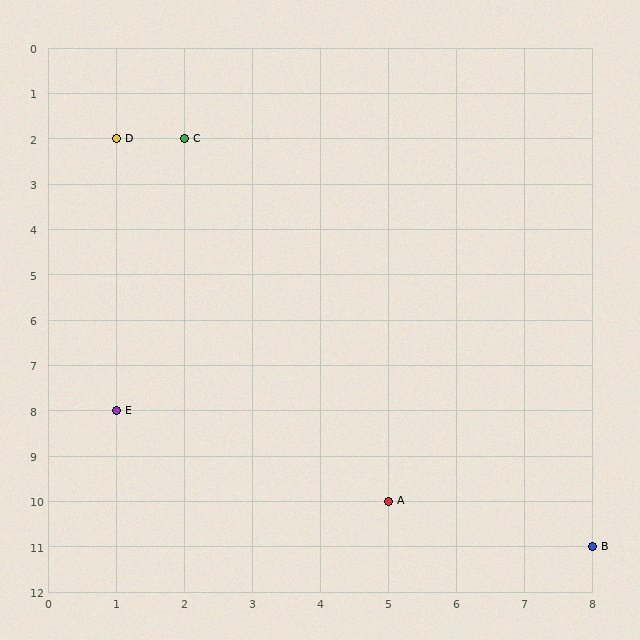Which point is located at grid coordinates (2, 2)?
Point C is at (2, 2).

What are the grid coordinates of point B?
Point B is at grid coordinates (8, 11).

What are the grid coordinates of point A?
Point A is at grid coordinates (5, 10).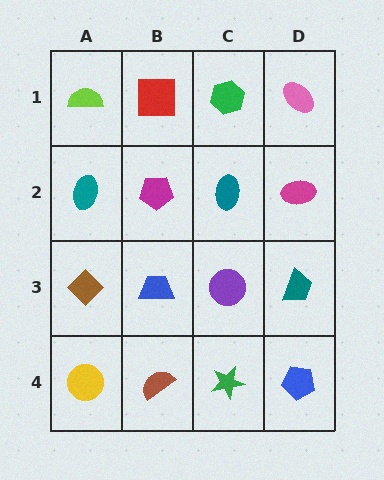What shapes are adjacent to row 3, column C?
A teal ellipse (row 2, column C), a green star (row 4, column C), a blue trapezoid (row 3, column B), a teal trapezoid (row 3, column D).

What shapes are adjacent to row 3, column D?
A magenta ellipse (row 2, column D), a blue pentagon (row 4, column D), a purple circle (row 3, column C).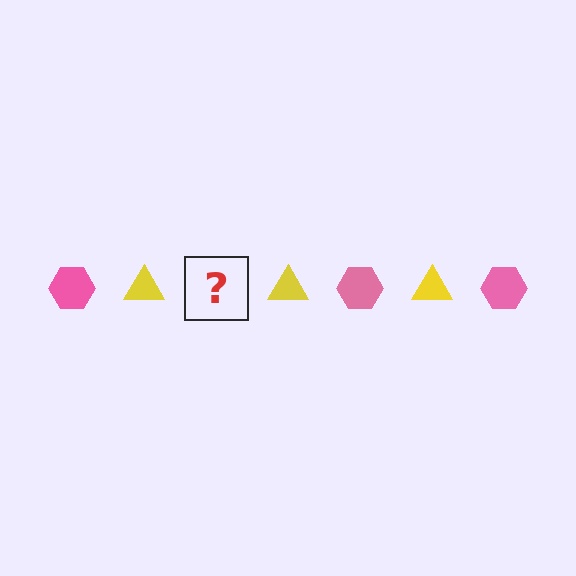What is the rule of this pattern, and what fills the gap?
The rule is that the pattern alternates between pink hexagon and yellow triangle. The gap should be filled with a pink hexagon.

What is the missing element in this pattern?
The missing element is a pink hexagon.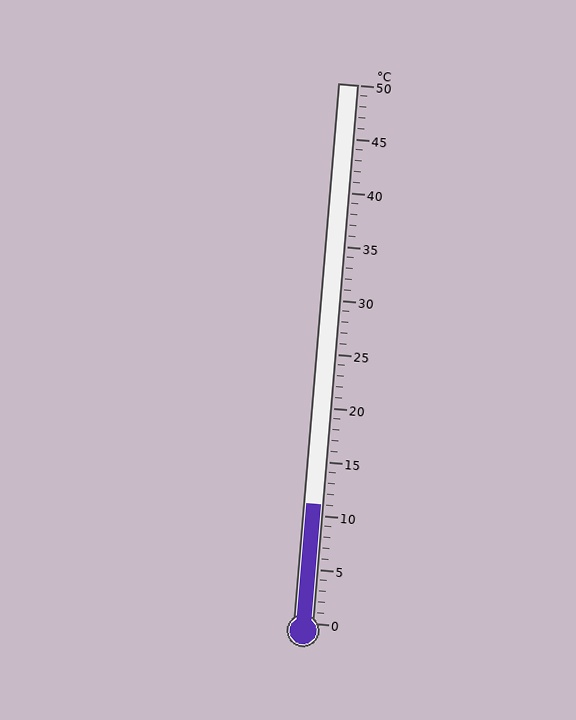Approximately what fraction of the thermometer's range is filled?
The thermometer is filled to approximately 20% of its range.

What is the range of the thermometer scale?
The thermometer scale ranges from 0°C to 50°C.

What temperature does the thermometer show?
The thermometer shows approximately 11°C.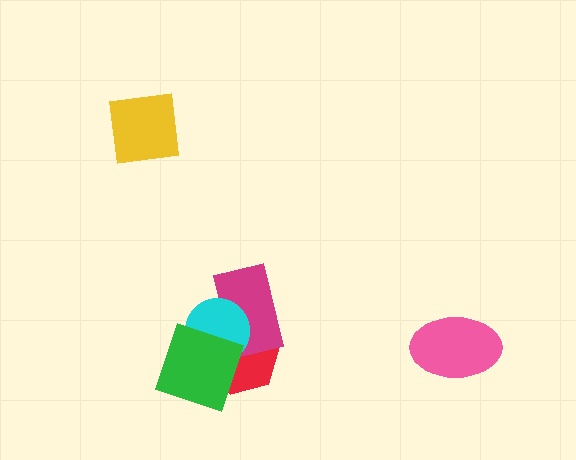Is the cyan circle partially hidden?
Yes, it is partially covered by another shape.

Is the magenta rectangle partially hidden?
Yes, it is partially covered by another shape.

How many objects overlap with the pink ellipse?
0 objects overlap with the pink ellipse.